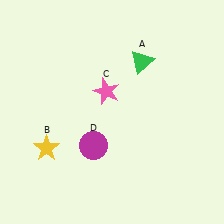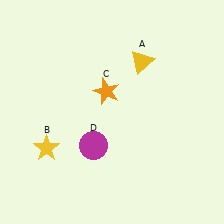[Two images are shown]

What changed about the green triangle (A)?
In Image 1, A is green. In Image 2, it changed to yellow.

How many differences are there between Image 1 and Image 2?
There are 2 differences between the two images.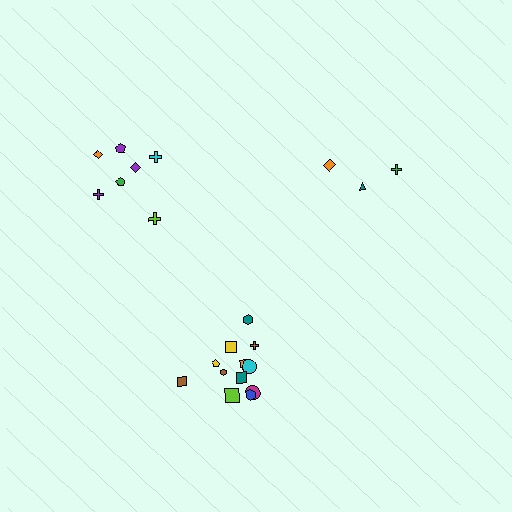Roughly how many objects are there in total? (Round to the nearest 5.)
Roughly 20 objects in total.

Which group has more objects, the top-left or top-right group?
The top-left group.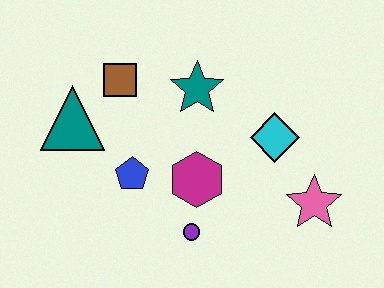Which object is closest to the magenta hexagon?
The purple circle is closest to the magenta hexagon.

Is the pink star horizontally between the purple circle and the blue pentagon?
No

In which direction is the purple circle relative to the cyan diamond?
The purple circle is below the cyan diamond.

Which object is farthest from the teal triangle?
The pink star is farthest from the teal triangle.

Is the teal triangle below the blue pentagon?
No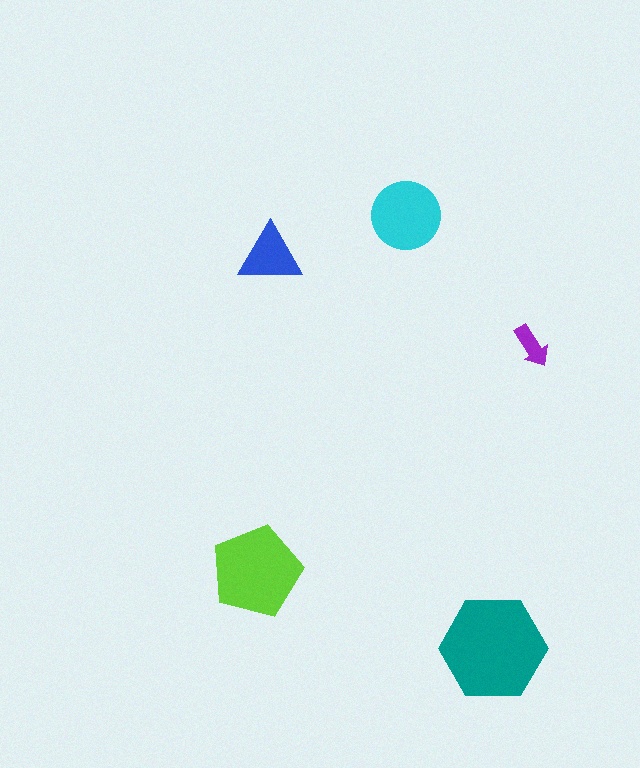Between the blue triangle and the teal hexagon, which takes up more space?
The teal hexagon.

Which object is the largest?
The teal hexagon.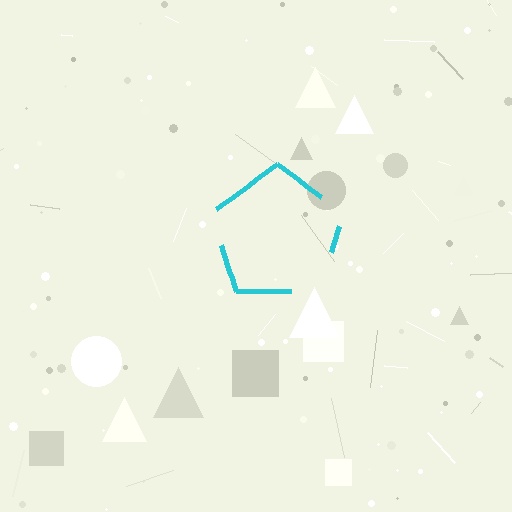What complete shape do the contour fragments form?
The contour fragments form a pentagon.